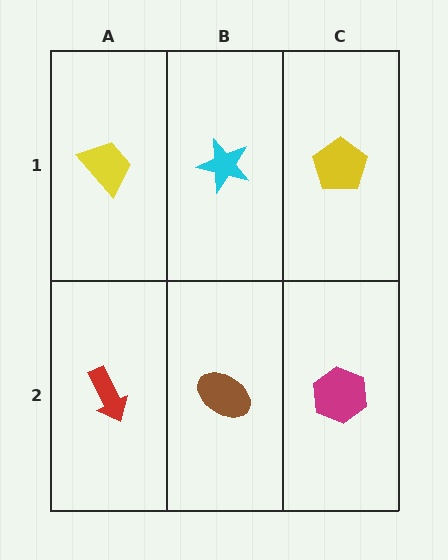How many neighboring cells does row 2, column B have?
3.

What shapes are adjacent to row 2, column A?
A yellow trapezoid (row 1, column A), a brown ellipse (row 2, column B).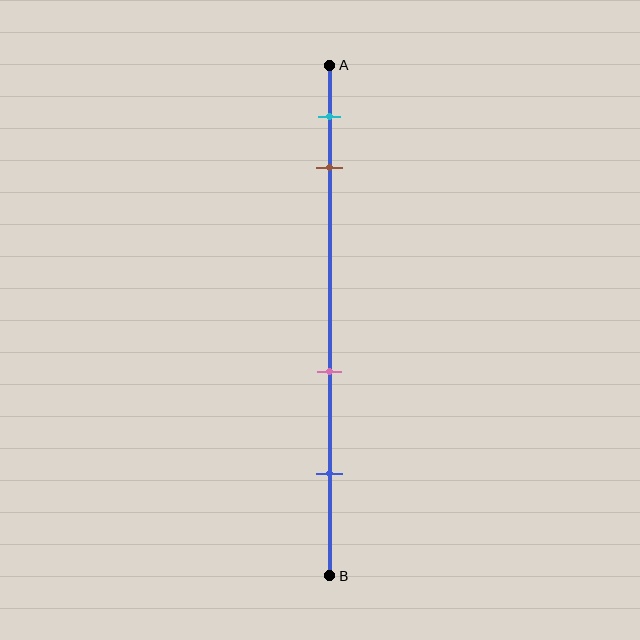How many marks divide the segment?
There are 4 marks dividing the segment.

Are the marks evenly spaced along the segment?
No, the marks are not evenly spaced.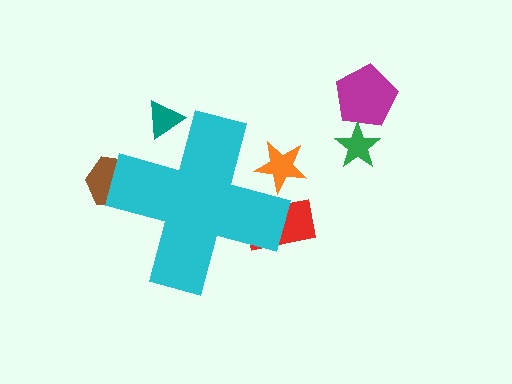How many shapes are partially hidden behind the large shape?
4 shapes are partially hidden.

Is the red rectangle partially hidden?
Yes, the red rectangle is partially hidden behind the cyan cross.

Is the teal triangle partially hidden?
Yes, the teal triangle is partially hidden behind the cyan cross.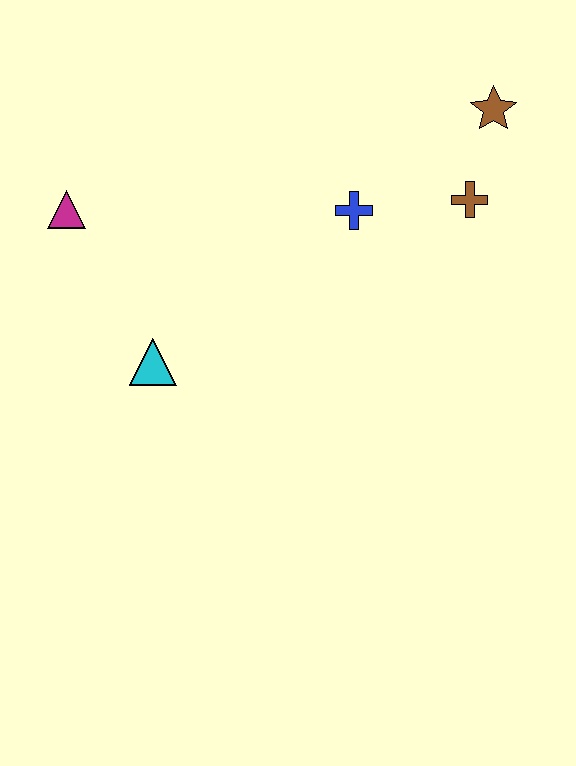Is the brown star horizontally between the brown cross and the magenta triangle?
No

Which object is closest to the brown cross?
The brown star is closest to the brown cross.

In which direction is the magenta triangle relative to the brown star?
The magenta triangle is to the left of the brown star.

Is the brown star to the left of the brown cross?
No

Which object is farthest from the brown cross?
The magenta triangle is farthest from the brown cross.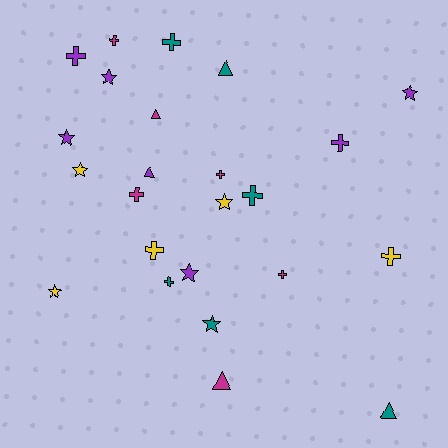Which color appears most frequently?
Purple, with 7 objects.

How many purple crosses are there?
There are 2 purple crosses.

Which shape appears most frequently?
Cross, with 11 objects.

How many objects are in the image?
There are 24 objects.